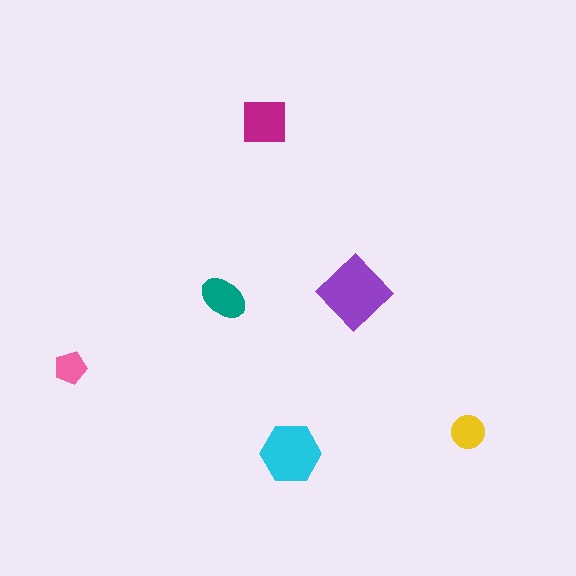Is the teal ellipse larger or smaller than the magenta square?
Smaller.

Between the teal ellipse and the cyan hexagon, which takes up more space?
The cyan hexagon.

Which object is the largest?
The purple diamond.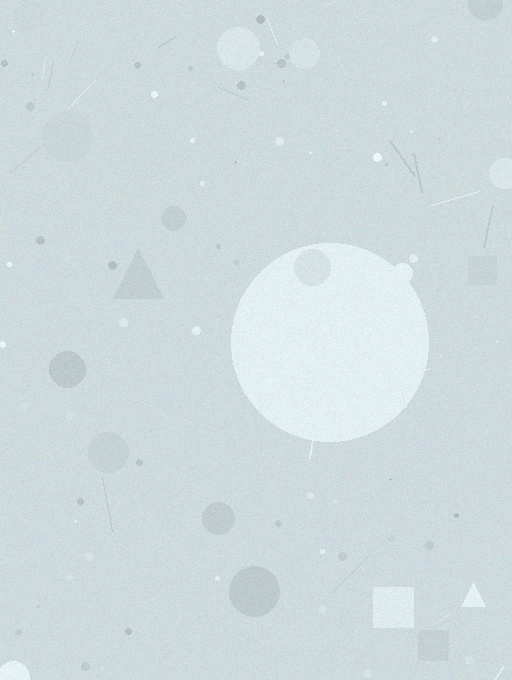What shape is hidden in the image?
A circle is hidden in the image.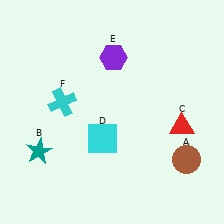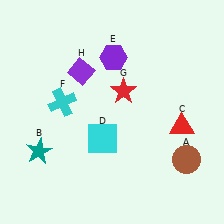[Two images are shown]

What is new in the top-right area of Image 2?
A red star (G) was added in the top-right area of Image 2.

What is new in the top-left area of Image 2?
A purple diamond (H) was added in the top-left area of Image 2.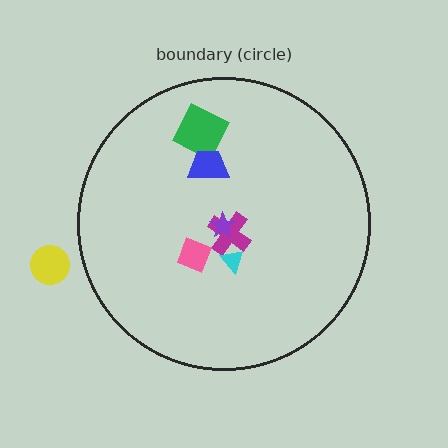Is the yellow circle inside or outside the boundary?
Outside.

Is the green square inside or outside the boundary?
Inside.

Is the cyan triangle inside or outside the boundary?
Inside.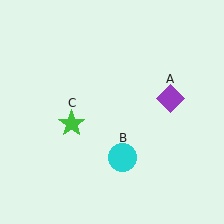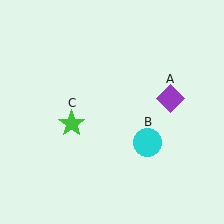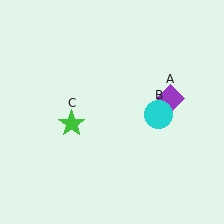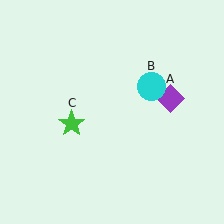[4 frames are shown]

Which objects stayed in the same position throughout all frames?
Purple diamond (object A) and green star (object C) remained stationary.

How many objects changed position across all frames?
1 object changed position: cyan circle (object B).